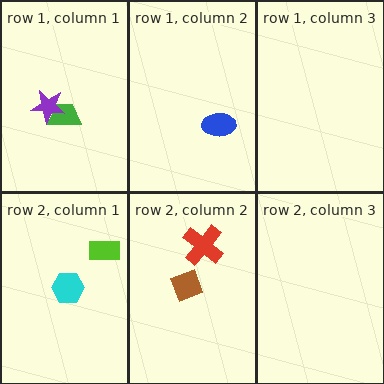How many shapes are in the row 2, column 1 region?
2.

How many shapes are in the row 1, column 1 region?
2.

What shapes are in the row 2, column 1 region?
The lime rectangle, the cyan hexagon.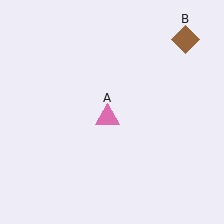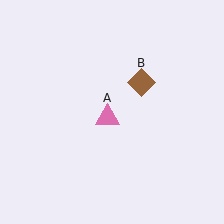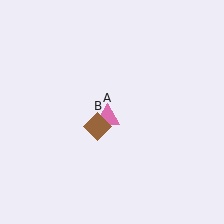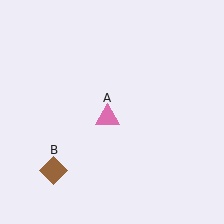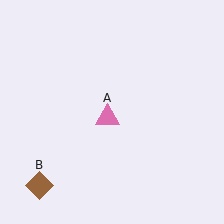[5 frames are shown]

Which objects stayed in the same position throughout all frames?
Pink triangle (object A) remained stationary.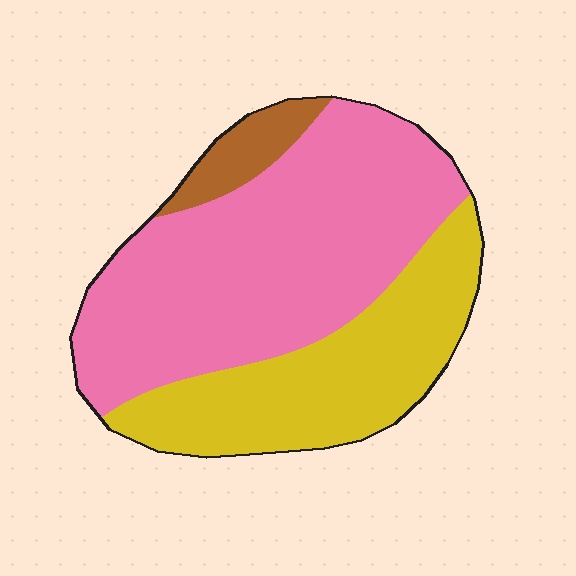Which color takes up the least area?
Brown, at roughly 5%.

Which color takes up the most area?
Pink, at roughly 60%.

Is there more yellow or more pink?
Pink.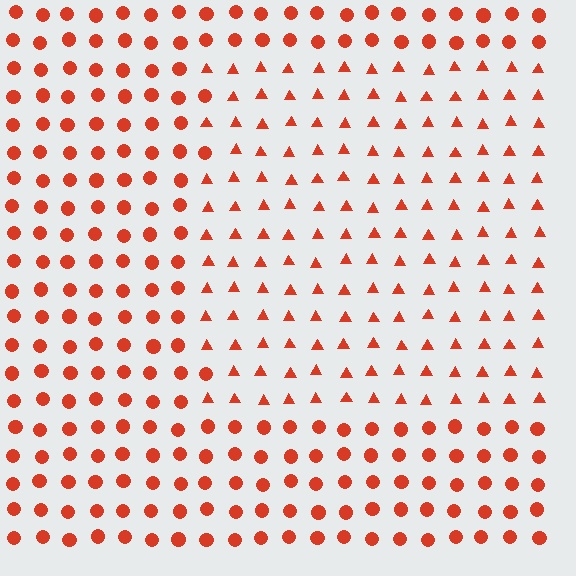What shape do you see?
I see a rectangle.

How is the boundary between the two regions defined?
The boundary is defined by a change in element shape: triangles inside vs. circles outside. All elements share the same color and spacing.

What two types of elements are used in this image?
The image uses triangles inside the rectangle region and circles outside it.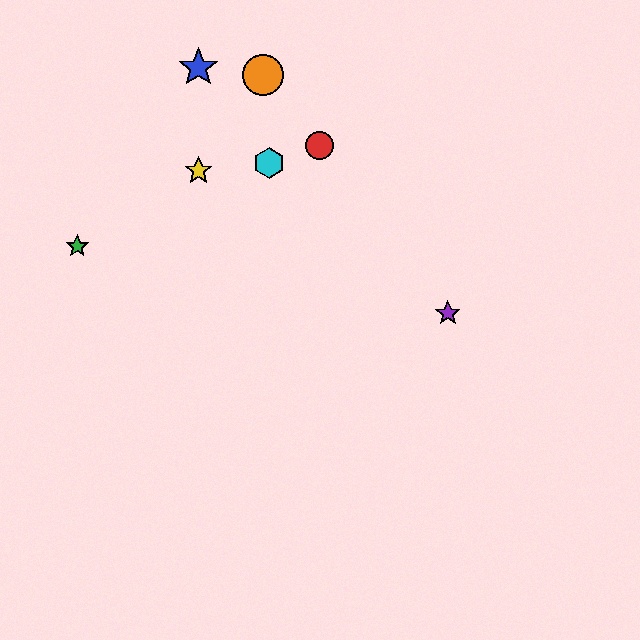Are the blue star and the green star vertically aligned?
No, the blue star is at x≈198 and the green star is at x≈77.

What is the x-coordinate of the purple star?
The purple star is at x≈448.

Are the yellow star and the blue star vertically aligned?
Yes, both are at x≈198.